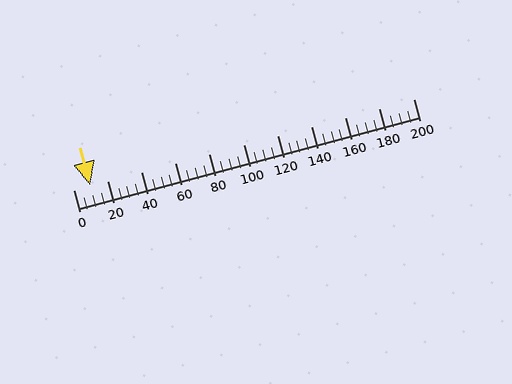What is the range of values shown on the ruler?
The ruler shows values from 0 to 200.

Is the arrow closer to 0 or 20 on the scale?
The arrow is closer to 20.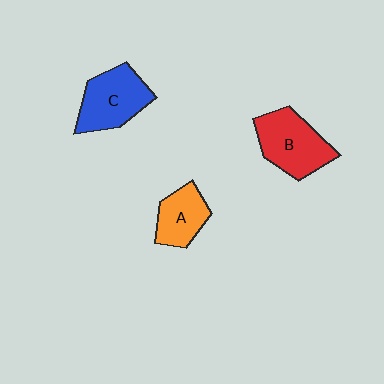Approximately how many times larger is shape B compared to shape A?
Approximately 1.5 times.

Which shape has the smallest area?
Shape A (orange).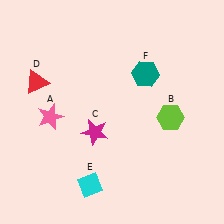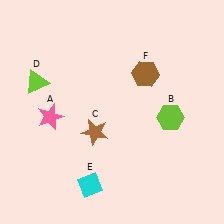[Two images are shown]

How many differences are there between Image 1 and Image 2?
There are 3 differences between the two images.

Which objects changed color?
C changed from magenta to brown. D changed from red to lime. F changed from teal to brown.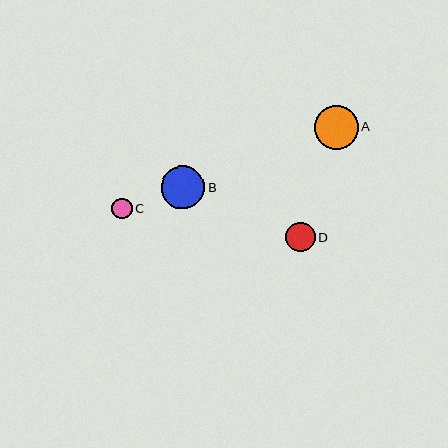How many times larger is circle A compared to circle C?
Circle A is approximately 2.1 times the size of circle C.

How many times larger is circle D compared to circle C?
Circle D is approximately 1.4 times the size of circle C.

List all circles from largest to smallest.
From largest to smallest: A, B, D, C.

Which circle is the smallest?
Circle C is the smallest with a size of approximately 21 pixels.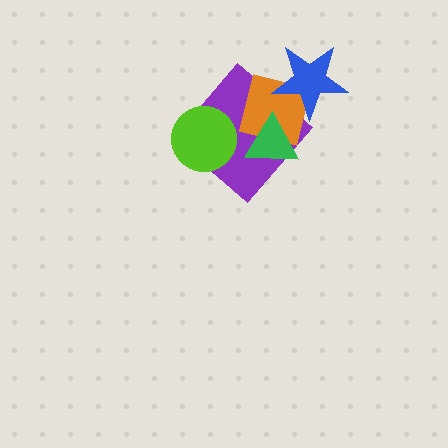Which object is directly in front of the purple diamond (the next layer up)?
The lime circle is directly in front of the purple diamond.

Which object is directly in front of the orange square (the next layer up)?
The green triangle is directly in front of the orange square.